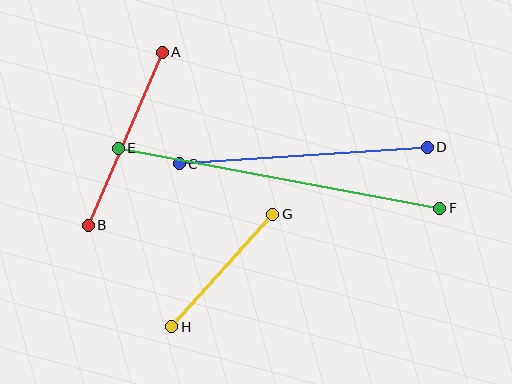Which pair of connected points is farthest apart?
Points E and F are farthest apart.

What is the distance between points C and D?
The distance is approximately 249 pixels.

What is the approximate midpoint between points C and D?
The midpoint is at approximately (303, 155) pixels.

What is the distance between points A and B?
The distance is approximately 188 pixels.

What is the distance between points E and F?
The distance is approximately 327 pixels.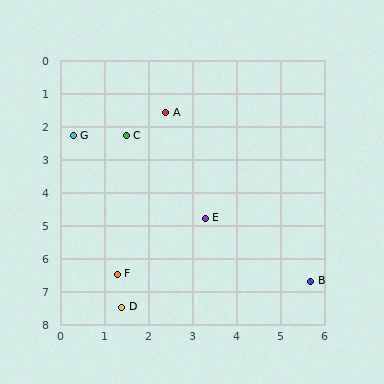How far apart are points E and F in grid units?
Points E and F are about 2.6 grid units apart.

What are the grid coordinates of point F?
Point F is at approximately (1.3, 6.5).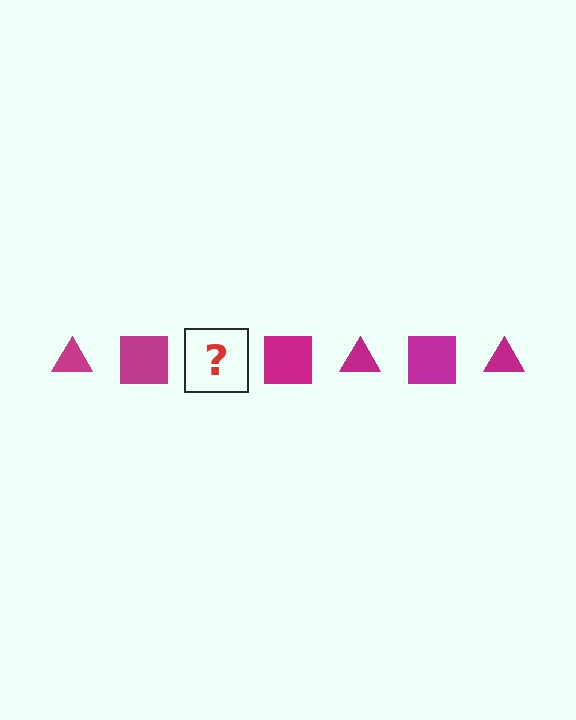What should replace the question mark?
The question mark should be replaced with a magenta triangle.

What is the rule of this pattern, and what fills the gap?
The rule is that the pattern cycles through triangle, square shapes in magenta. The gap should be filled with a magenta triangle.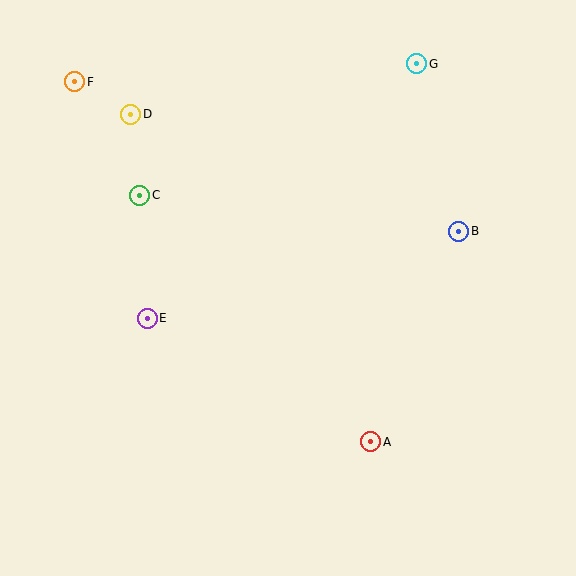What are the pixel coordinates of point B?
Point B is at (459, 231).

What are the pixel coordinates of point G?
Point G is at (417, 64).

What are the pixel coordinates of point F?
Point F is at (74, 82).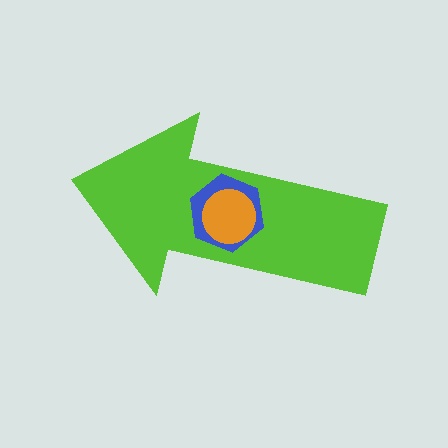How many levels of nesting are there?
3.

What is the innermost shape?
The orange circle.